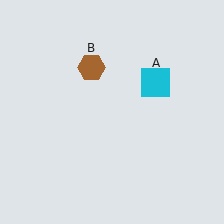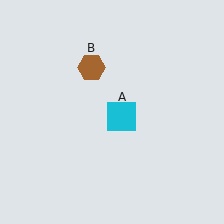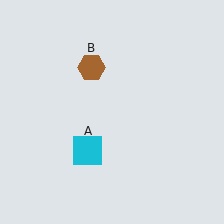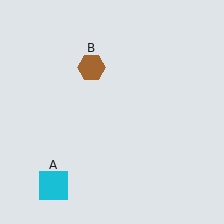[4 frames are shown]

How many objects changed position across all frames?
1 object changed position: cyan square (object A).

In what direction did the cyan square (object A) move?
The cyan square (object A) moved down and to the left.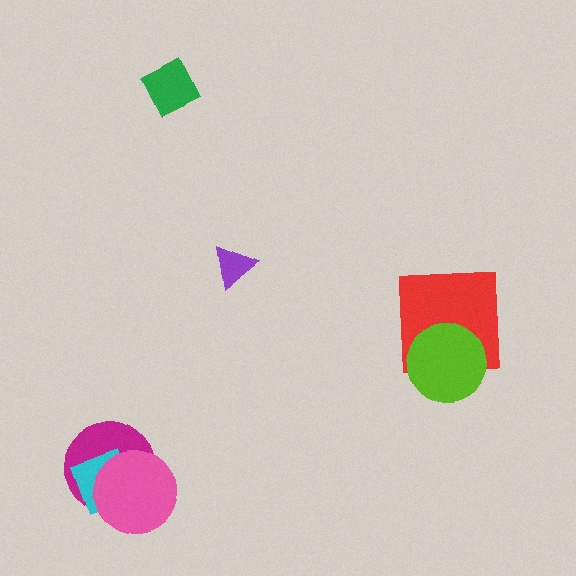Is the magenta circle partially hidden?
Yes, it is partially covered by another shape.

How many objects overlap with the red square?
1 object overlaps with the red square.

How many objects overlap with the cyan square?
2 objects overlap with the cyan square.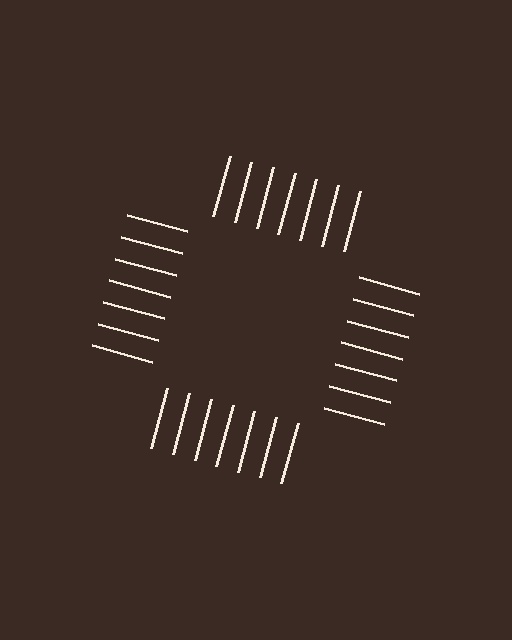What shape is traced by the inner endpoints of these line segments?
An illusory square — the line segments terminate on its edges but no continuous stroke is drawn.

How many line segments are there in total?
28 — 7 along each of the 4 edges.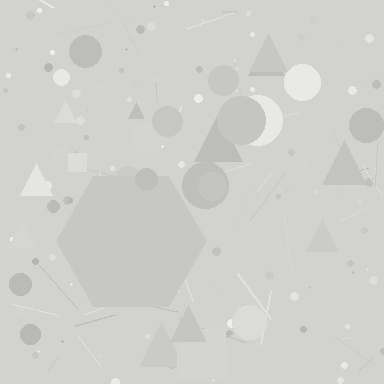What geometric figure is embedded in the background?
A hexagon is embedded in the background.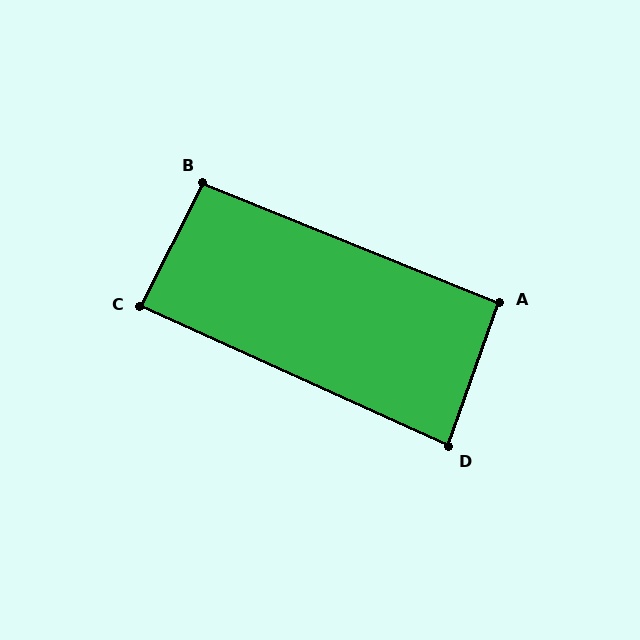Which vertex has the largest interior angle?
B, at approximately 95 degrees.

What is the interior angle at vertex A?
Approximately 92 degrees (approximately right).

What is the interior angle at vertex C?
Approximately 88 degrees (approximately right).